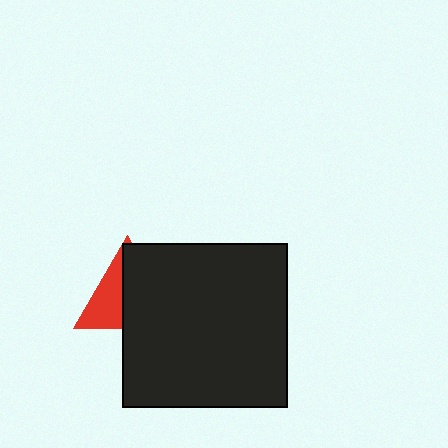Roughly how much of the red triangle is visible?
A small part of it is visible (roughly 41%).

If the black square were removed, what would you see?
You would see the complete red triangle.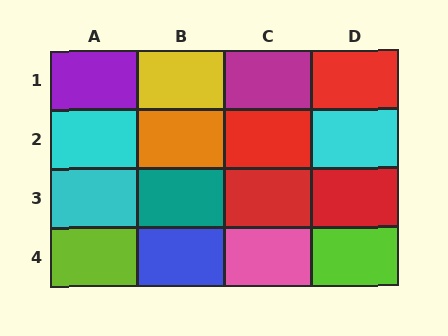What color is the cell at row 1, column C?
Magenta.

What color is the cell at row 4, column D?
Lime.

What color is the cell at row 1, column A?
Purple.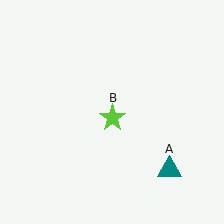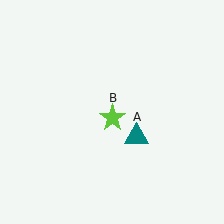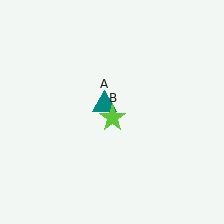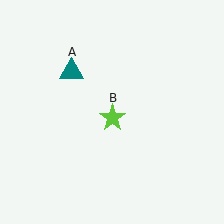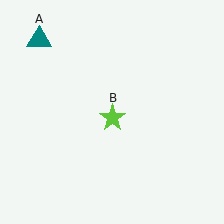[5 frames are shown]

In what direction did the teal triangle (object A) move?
The teal triangle (object A) moved up and to the left.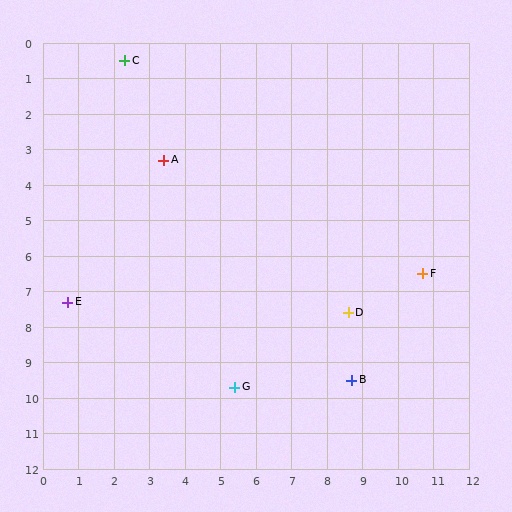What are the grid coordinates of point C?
Point C is at approximately (2.3, 0.5).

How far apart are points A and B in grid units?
Points A and B are about 8.2 grid units apart.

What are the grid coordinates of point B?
Point B is at approximately (8.7, 9.5).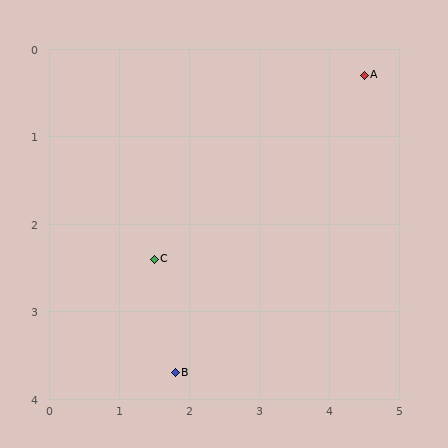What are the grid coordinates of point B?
Point B is at approximately (1.8, 3.7).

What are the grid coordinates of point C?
Point C is at approximately (1.5, 2.4).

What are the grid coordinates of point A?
Point A is at approximately (4.5, 0.3).